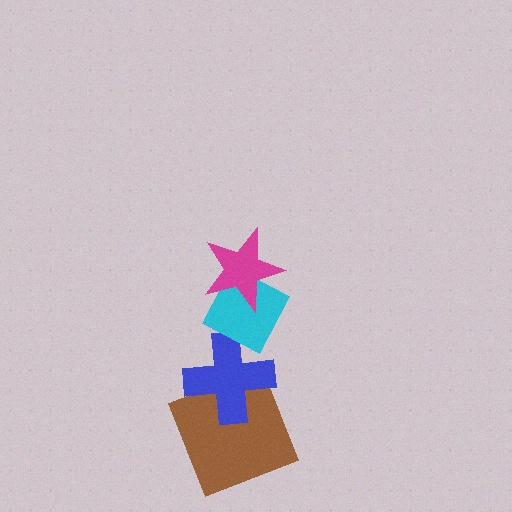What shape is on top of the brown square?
The blue cross is on top of the brown square.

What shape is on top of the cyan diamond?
The magenta star is on top of the cyan diamond.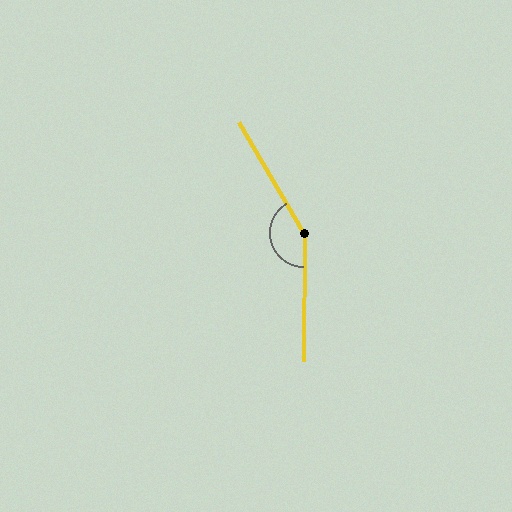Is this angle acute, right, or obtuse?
It is obtuse.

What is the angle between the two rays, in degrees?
Approximately 149 degrees.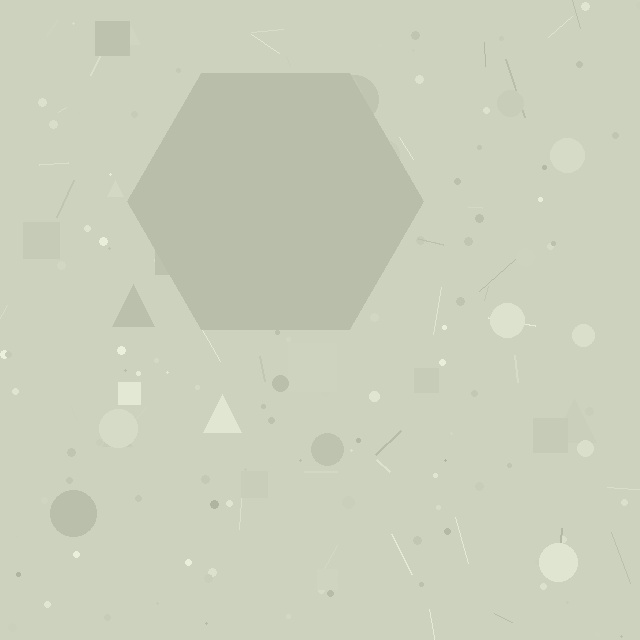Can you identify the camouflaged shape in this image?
The camouflaged shape is a hexagon.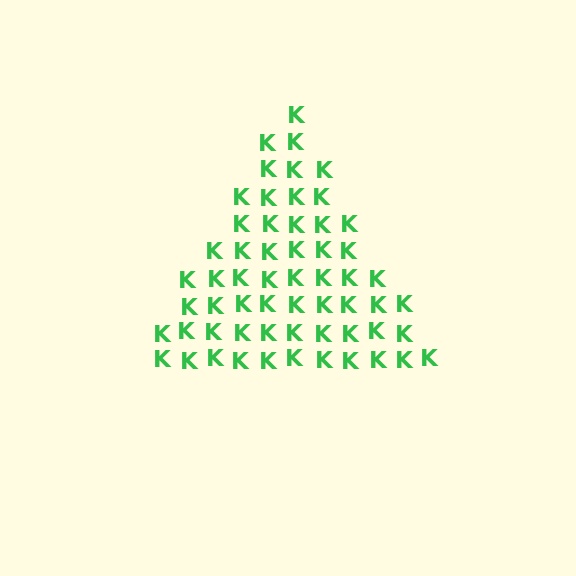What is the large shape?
The large shape is a triangle.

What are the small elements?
The small elements are letter K's.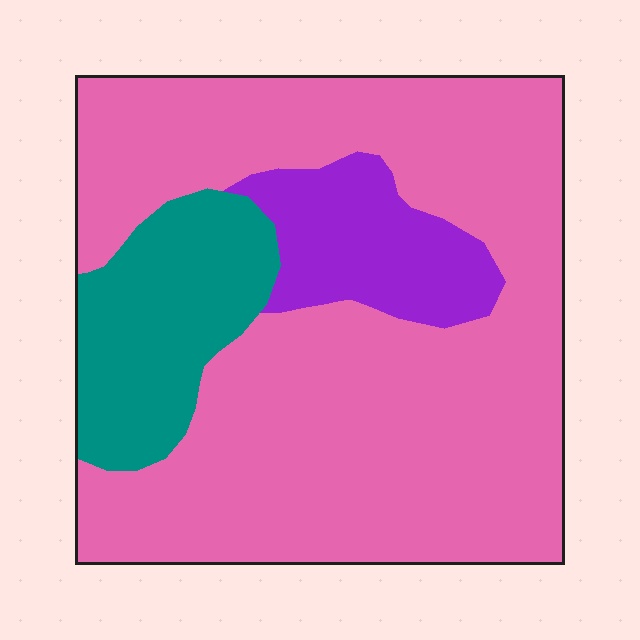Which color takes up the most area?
Pink, at roughly 70%.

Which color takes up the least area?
Purple, at roughly 10%.